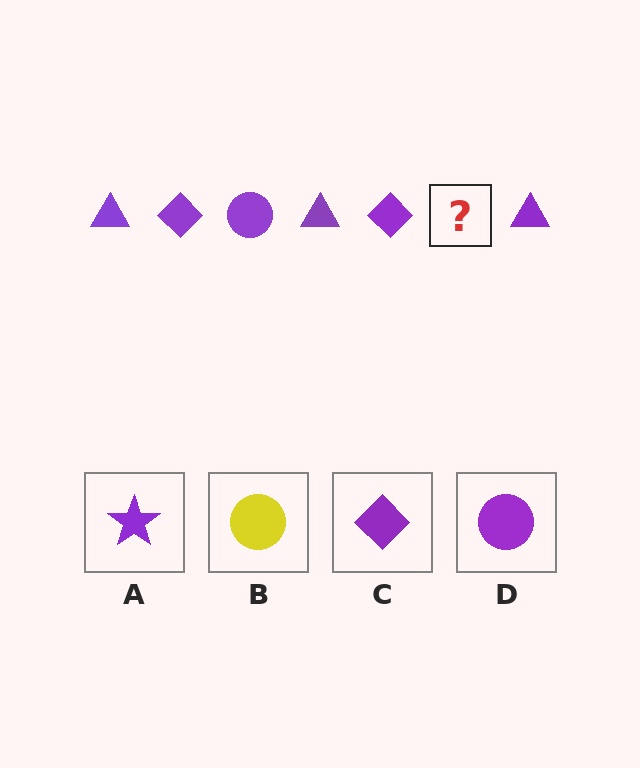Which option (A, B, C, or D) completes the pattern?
D.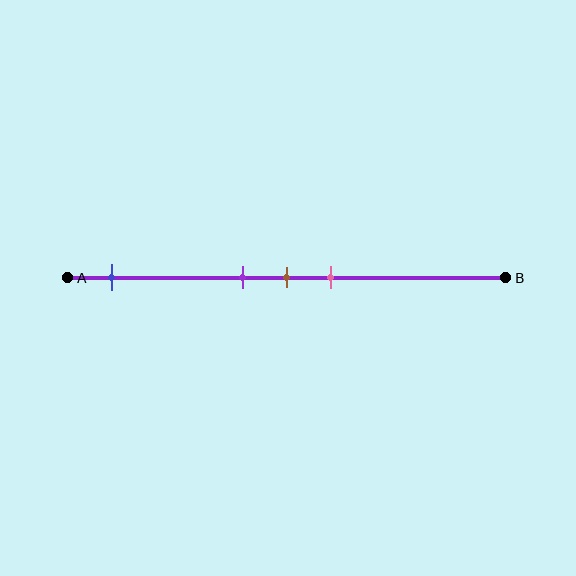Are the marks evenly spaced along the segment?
No, the marks are not evenly spaced.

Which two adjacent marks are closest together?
The purple and brown marks are the closest adjacent pair.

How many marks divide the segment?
There are 4 marks dividing the segment.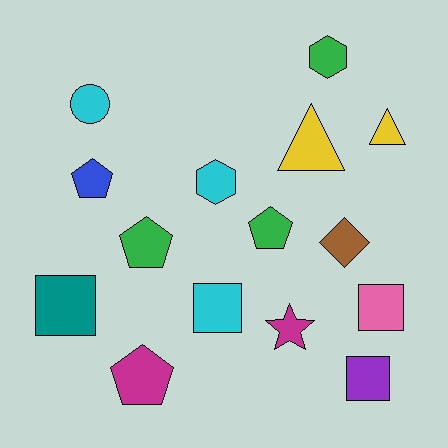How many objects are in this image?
There are 15 objects.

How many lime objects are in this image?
There are no lime objects.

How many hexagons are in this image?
There are 2 hexagons.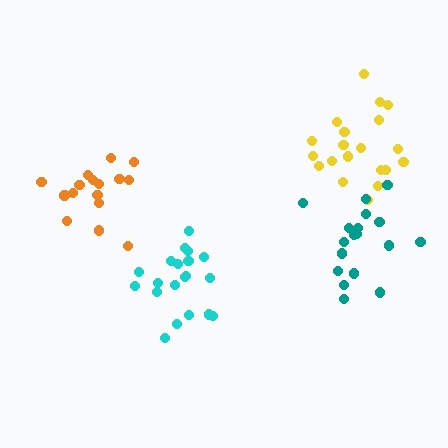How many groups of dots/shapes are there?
There are 4 groups.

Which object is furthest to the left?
The orange cluster is leftmost.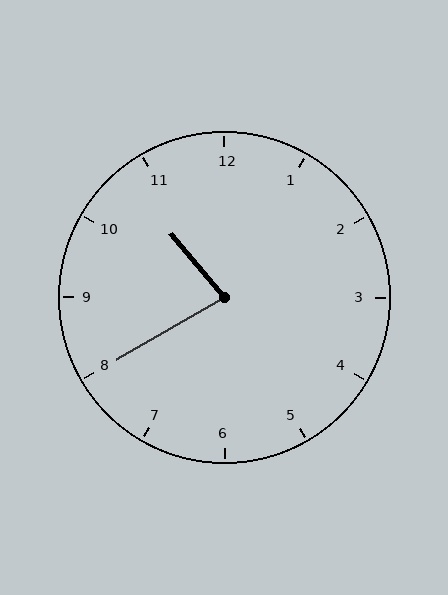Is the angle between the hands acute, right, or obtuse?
It is acute.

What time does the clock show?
10:40.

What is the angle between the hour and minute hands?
Approximately 80 degrees.